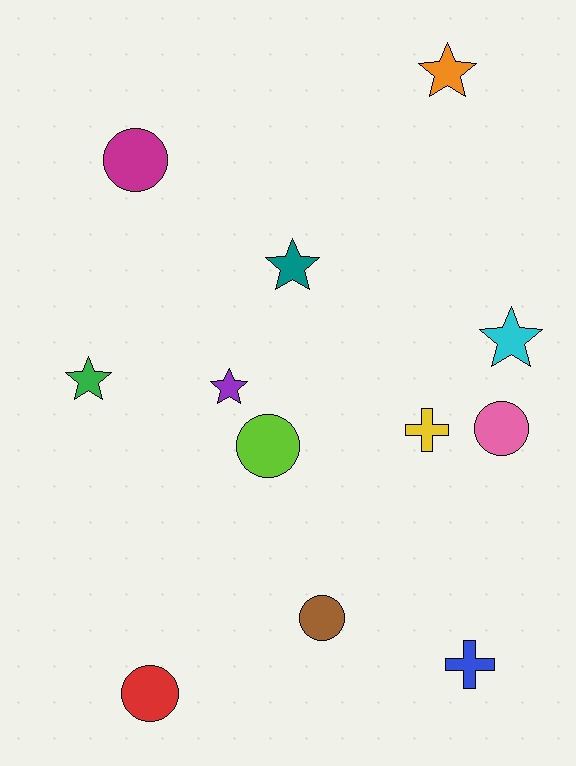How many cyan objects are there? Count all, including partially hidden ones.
There is 1 cyan object.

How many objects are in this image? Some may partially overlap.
There are 12 objects.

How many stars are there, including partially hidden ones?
There are 5 stars.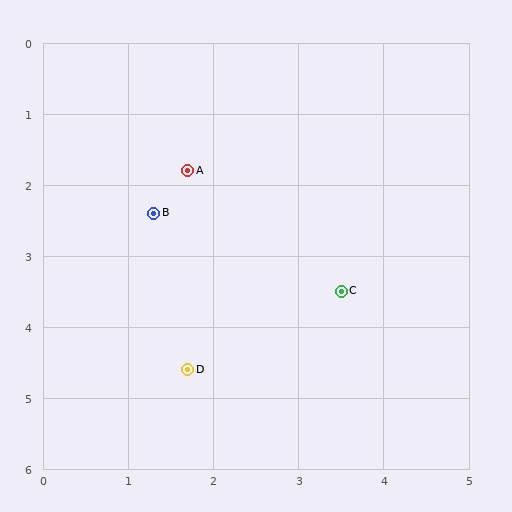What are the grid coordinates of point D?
Point D is at approximately (1.7, 4.6).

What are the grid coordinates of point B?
Point B is at approximately (1.3, 2.4).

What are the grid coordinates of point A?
Point A is at approximately (1.7, 1.8).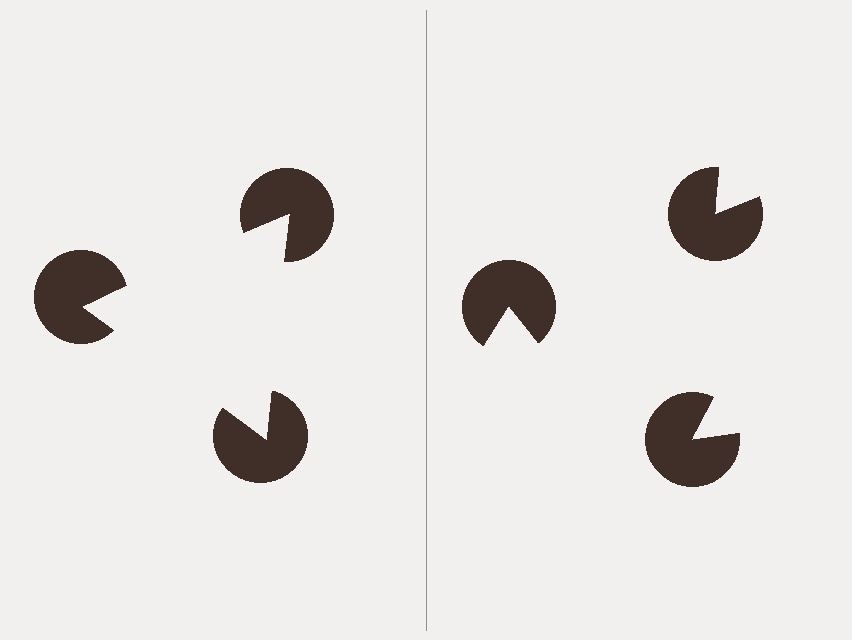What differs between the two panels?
The pac-man discs are positioned identically on both sides; only the wedge orientations differ. On the left they align to a triangle; on the right they are misaligned.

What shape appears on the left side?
An illusory triangle.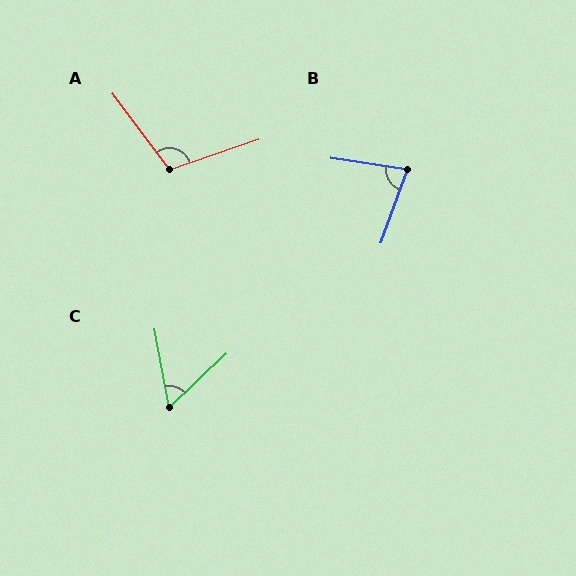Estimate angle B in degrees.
Approximately 79 degrees.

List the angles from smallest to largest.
C (57°), B (79°), A (108°).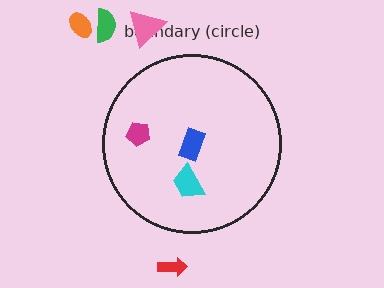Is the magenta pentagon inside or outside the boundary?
Inside.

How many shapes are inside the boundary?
3 inside, 4 outside.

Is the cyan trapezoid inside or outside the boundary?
Inside.